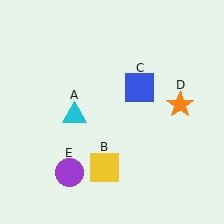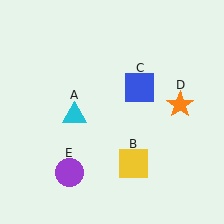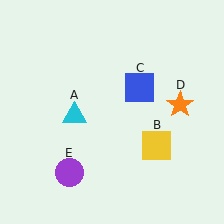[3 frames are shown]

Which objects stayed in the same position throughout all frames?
Cyan triangle (object A) and blue square (object C) and orange star (object D) and purple circle (object E) remained stationary.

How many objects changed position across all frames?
1 object changed position: yellow square (object B).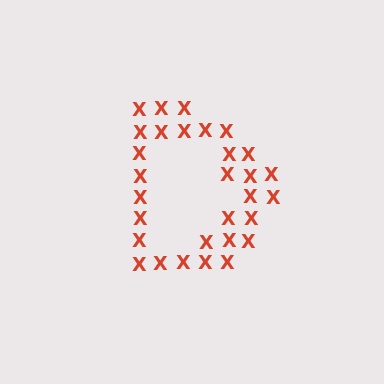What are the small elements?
The small elements are letter X's.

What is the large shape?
The large shape is the letter D.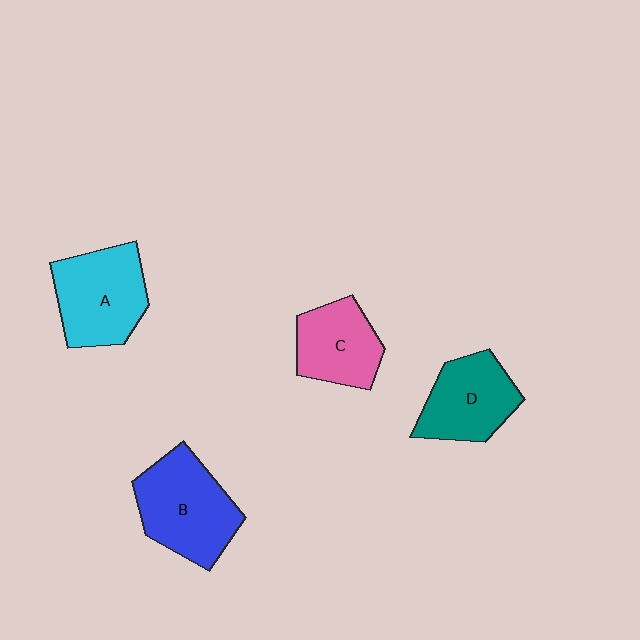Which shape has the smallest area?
Shape C (pink).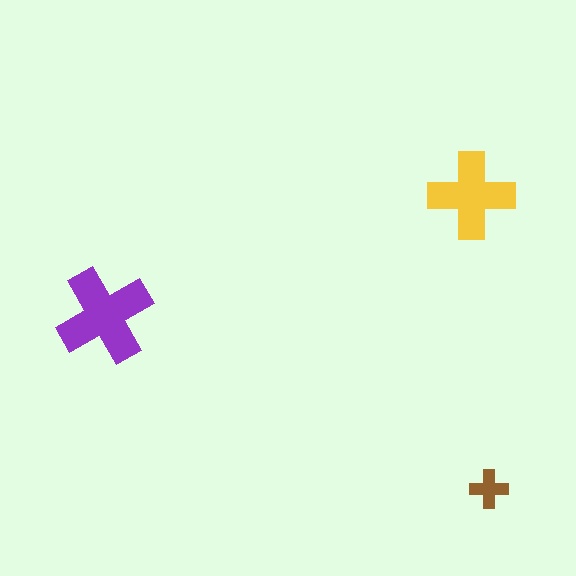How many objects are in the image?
There are 3 objects in the image.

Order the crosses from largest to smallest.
the purple one, the yellow one, the brown one.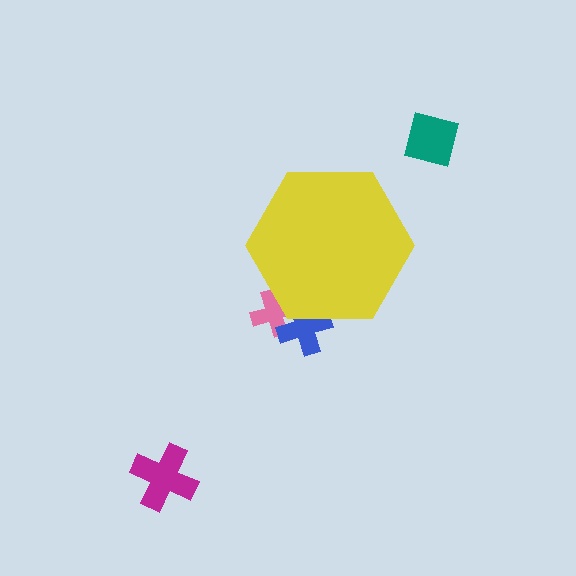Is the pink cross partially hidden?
Yes, the pink cross is partially hidden behind the yellow hexagon.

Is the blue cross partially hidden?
Yes, the blue cross is partially hidden behind the yellow hexagon.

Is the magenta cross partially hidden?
No, the magenta cross is fully visible.